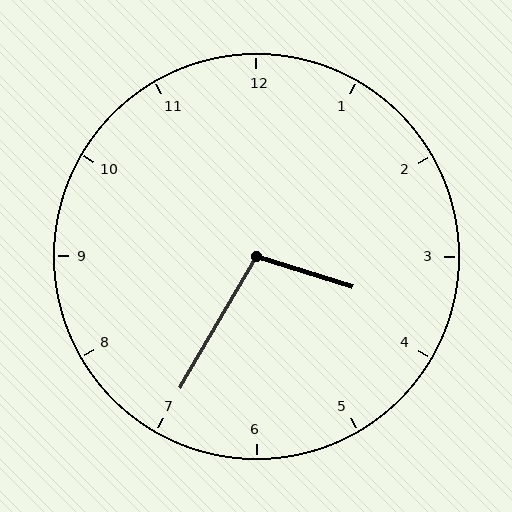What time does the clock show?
3:35.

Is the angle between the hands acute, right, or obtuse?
It is obtuse.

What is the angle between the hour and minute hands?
Approximately 102 degrees.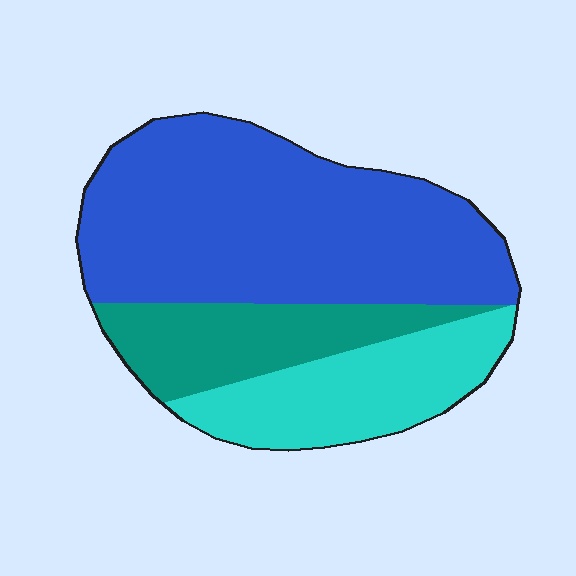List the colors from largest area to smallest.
From largest to smallest: blue, cyan, teal.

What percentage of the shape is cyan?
Cyan takes up about one quarter (1/4) of the shape.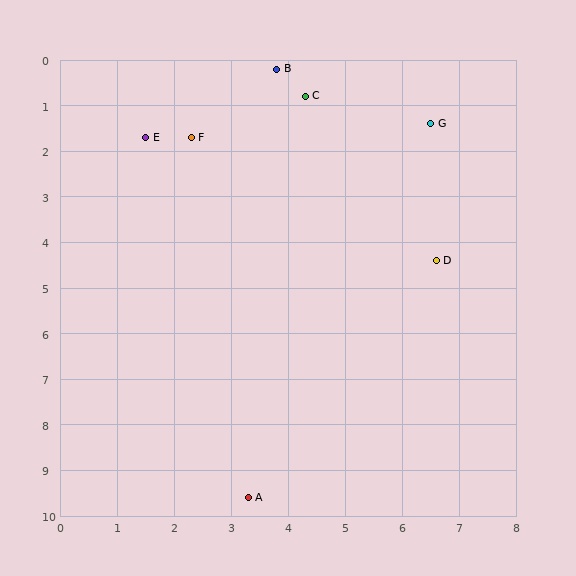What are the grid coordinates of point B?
Point B is at approximately (3.8, 0.2).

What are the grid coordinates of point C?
Point C is at approximately (4.3, 0.8).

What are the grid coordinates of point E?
Point E is at approximately (1.5, 1.7).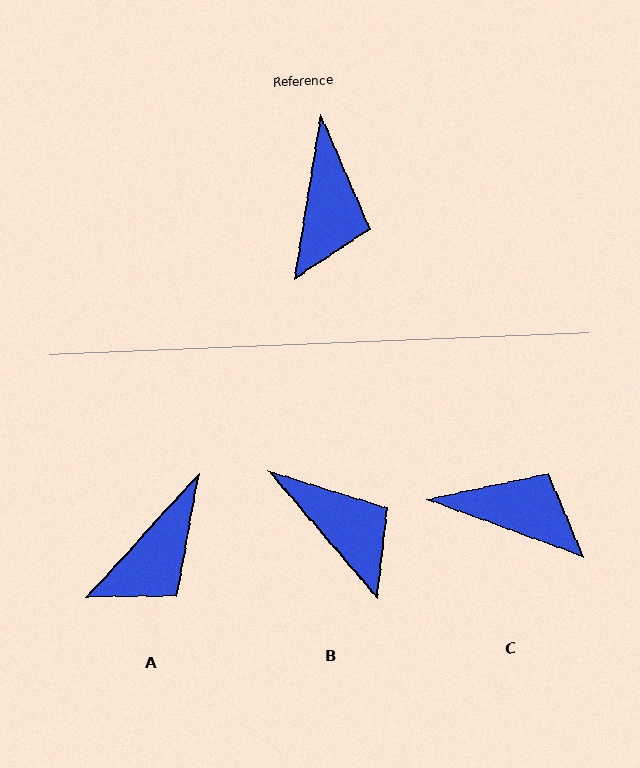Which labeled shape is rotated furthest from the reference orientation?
C, about 79 degrees away.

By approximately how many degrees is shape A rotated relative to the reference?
Approximately 33 degrees clockwise.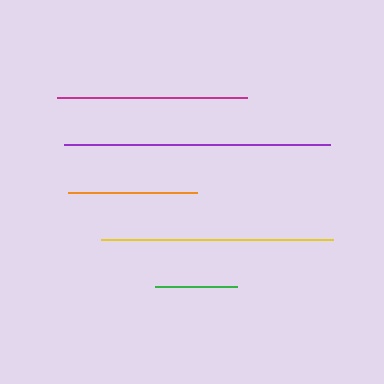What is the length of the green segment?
The green segment is approximately 82 pixels long.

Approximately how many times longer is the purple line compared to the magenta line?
The purple line is approximately 1.4 times the length of the magenta line.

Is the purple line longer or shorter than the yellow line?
The purple line is longer than the yellow line.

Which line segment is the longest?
The purple line is the longest at approximately 266 pixels.